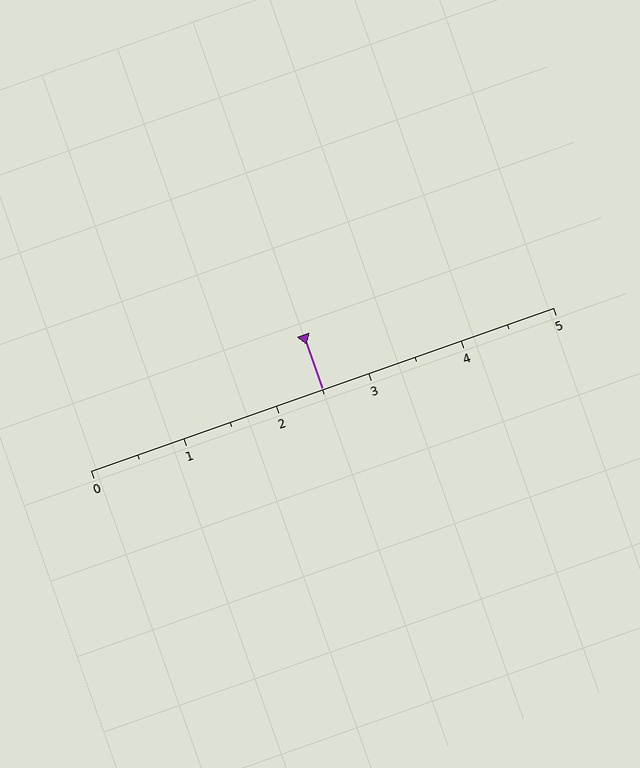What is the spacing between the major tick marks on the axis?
The major ticks are spaced 1 apart.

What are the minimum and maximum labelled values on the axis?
The axis runs from 0 to 5.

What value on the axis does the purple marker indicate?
The marker indicates approximately 2.5.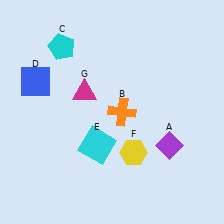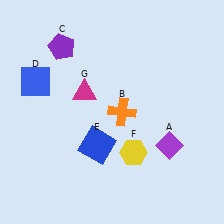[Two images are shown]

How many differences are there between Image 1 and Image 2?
There are 2 differences between the two images.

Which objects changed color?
C changed from cyan to purple. E changed from cyan to blue.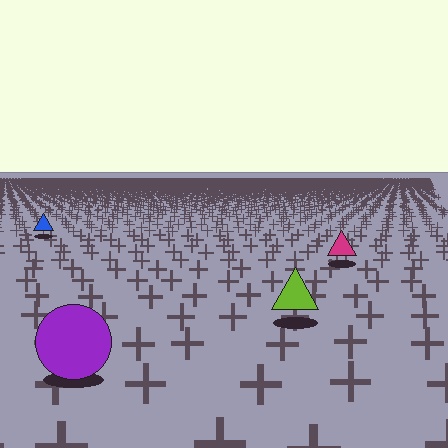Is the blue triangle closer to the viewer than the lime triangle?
No. The lime triangle is closer — you can tell from the texture gradient: the ground texture is coarser near it.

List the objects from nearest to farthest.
From nearest to farthest: the purple circle, the lime triangle, the magenta triangle, the blue triangle.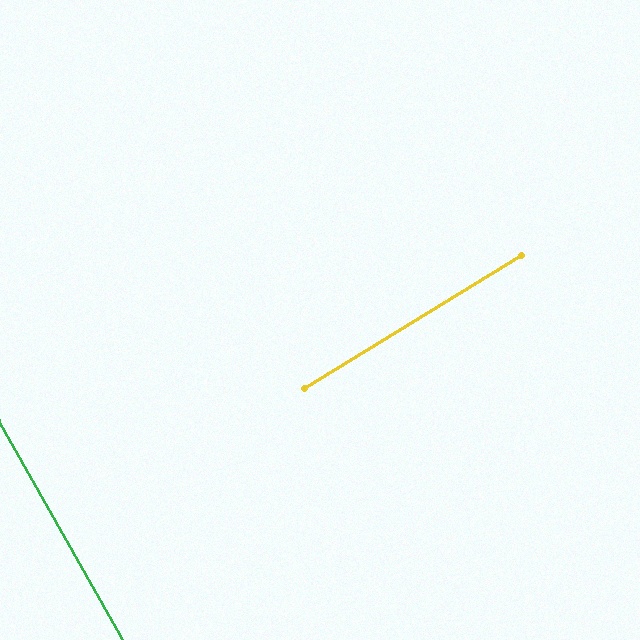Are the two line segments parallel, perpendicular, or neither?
Perpendicular — they meet at approximately 88°.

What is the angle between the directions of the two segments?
Approximately 88 degrees.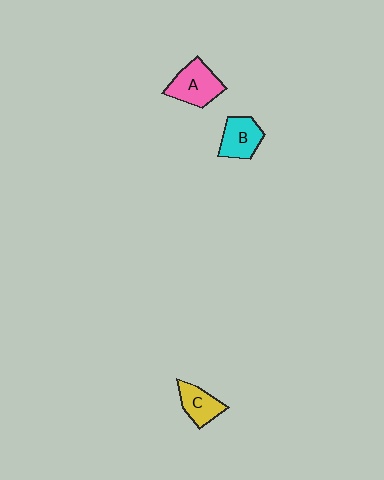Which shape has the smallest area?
Shape C (yellow).